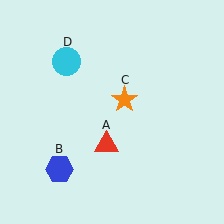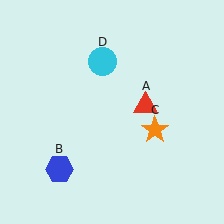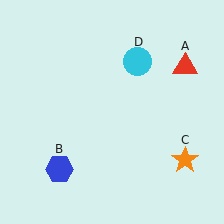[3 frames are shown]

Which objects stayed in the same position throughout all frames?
Blue hexagon (object B) remained stationary.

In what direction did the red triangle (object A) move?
The red triangle (object A) moved up and to the right.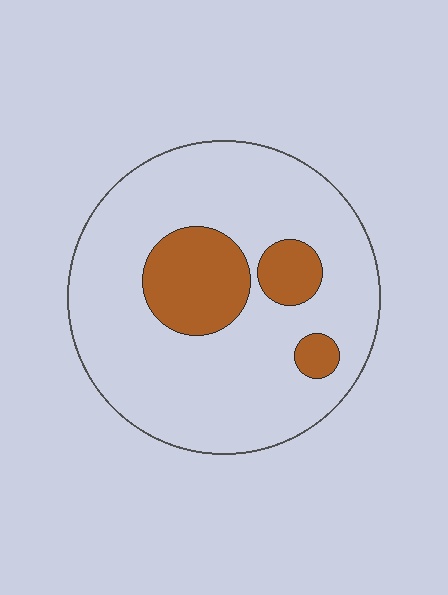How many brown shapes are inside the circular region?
3.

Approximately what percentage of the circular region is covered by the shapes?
Approximately 20%.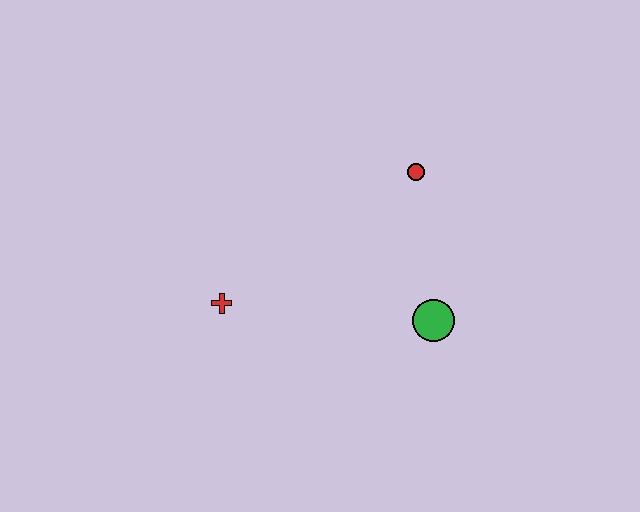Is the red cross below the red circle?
Yes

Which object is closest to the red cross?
The green circle is closest to the red cross.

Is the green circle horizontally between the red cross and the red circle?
No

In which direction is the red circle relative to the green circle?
The red circle is above the green circle.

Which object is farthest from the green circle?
The red cross is farthest from the green circle.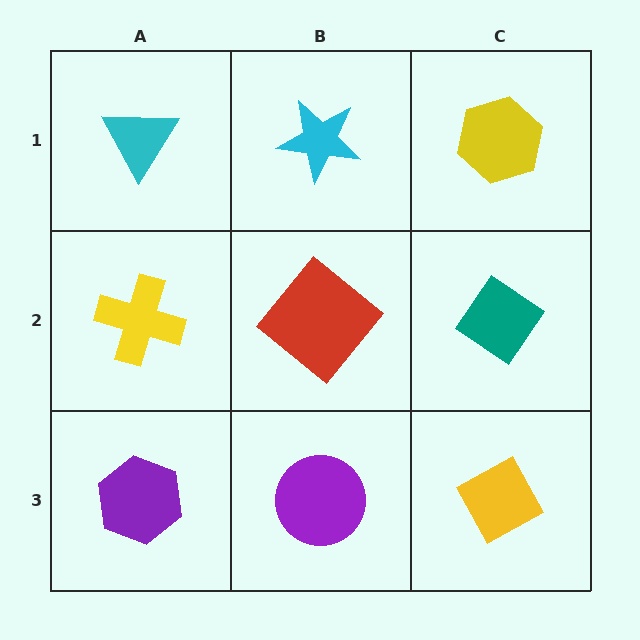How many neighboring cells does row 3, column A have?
2.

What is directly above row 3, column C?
A teal diamond.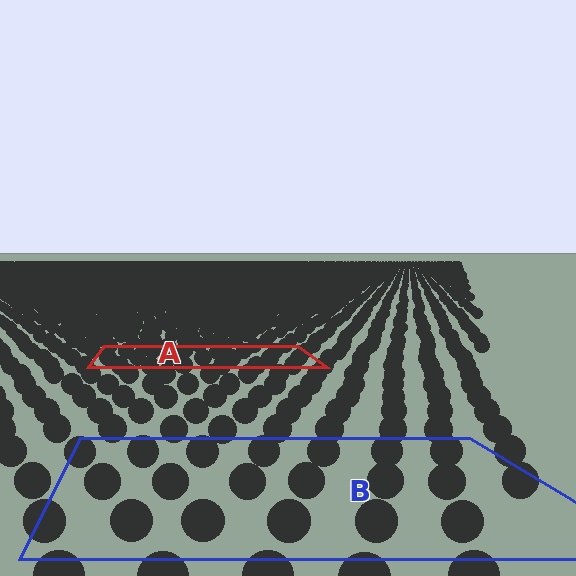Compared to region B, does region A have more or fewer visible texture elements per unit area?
Region A has more texture elements per unit area — they are packed more densely because it is farther away.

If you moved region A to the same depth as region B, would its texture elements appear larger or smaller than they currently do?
They would appear larger. At a closer depth, the same texture elements are projected at a bigger on-screen size.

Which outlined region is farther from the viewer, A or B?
Region A is farther from the viewer — the texture elements inside it appear smaller and more densely packed.